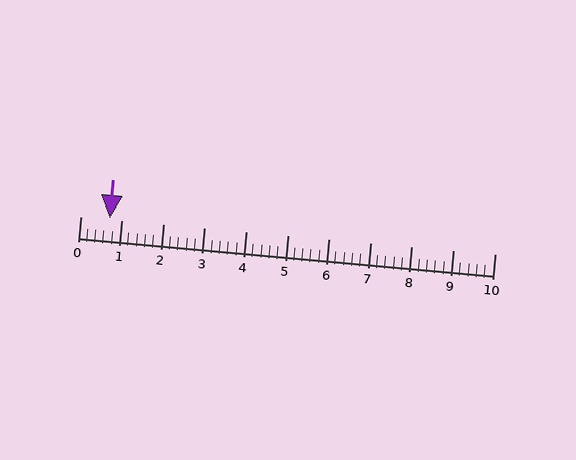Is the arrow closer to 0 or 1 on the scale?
The arrow is closer to 1.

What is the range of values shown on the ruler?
The ruler shows values from 0 to 10.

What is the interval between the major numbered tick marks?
The major tick marks are spaced 1 units apart.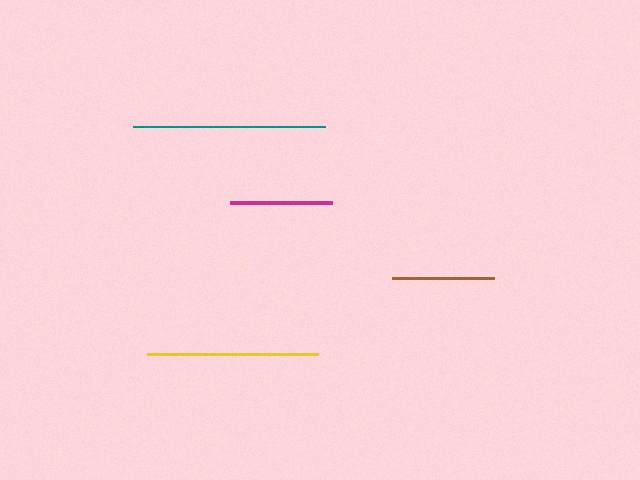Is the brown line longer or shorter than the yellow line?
The yellow line is longer than the brown line.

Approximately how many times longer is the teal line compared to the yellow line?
The teal line is approximately 1.1 times the length of the yellow line.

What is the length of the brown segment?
The brown segment is approximately 102 pixels long.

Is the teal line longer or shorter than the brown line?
The teal line is longer than the brown line.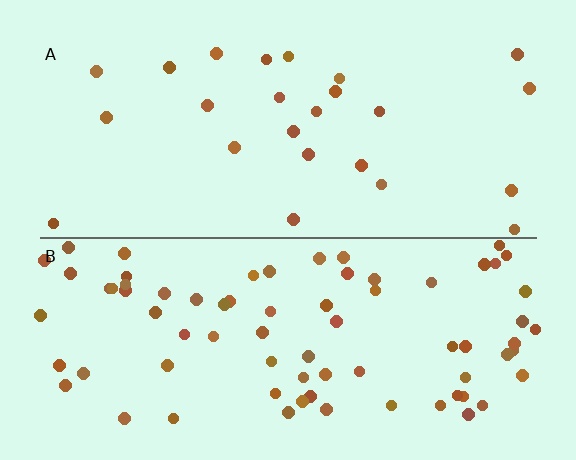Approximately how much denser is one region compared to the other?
Approximately 3.1× — region B over region A.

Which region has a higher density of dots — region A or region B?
B (the bottom).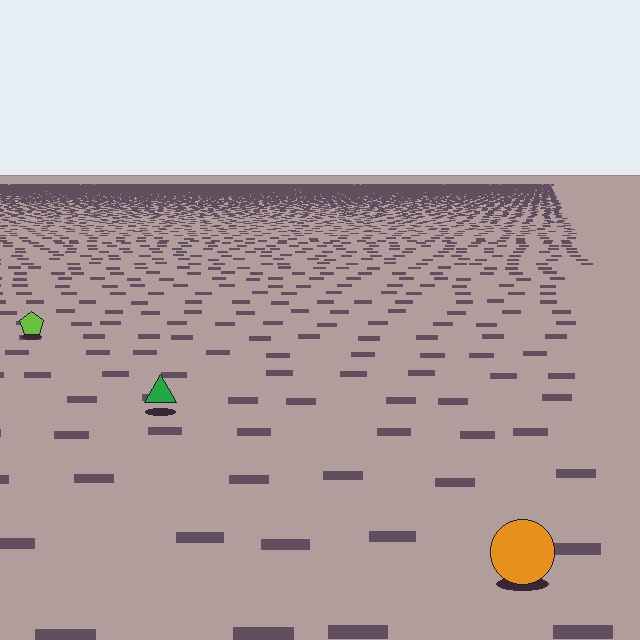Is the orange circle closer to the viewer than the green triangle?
Yes. The orange circle is closer — you can tell from the texture gradient: the ground texture is coarser near it.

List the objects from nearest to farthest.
From nearest to farthest: the orange circle, the green triangle, the lime pentagon.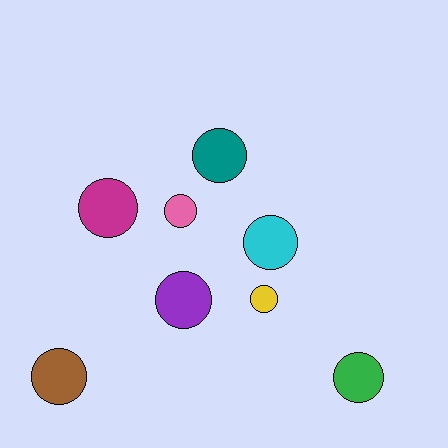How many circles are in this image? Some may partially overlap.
There are 8 circles.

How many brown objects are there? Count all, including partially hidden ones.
There is 1 brown object.